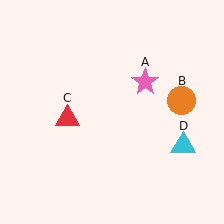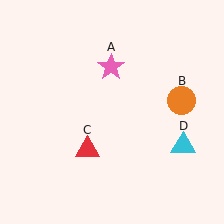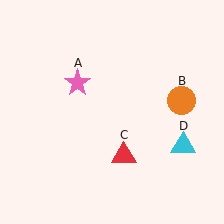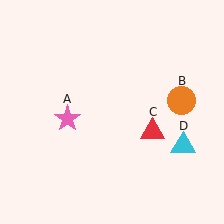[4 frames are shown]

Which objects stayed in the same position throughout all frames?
Orange circle (object B) and cyan triangle (object D) remained stationary.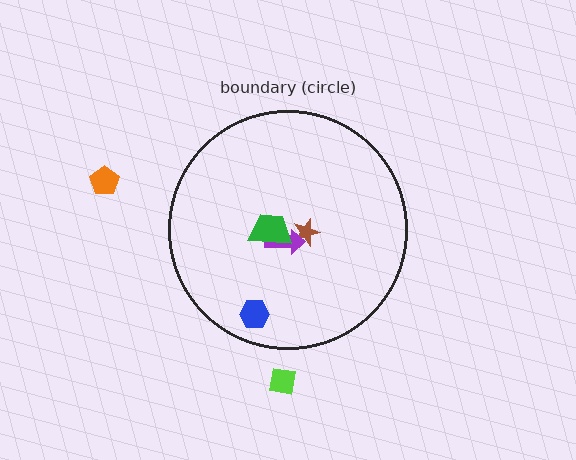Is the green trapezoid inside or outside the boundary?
Inside.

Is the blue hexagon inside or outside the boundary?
Inside.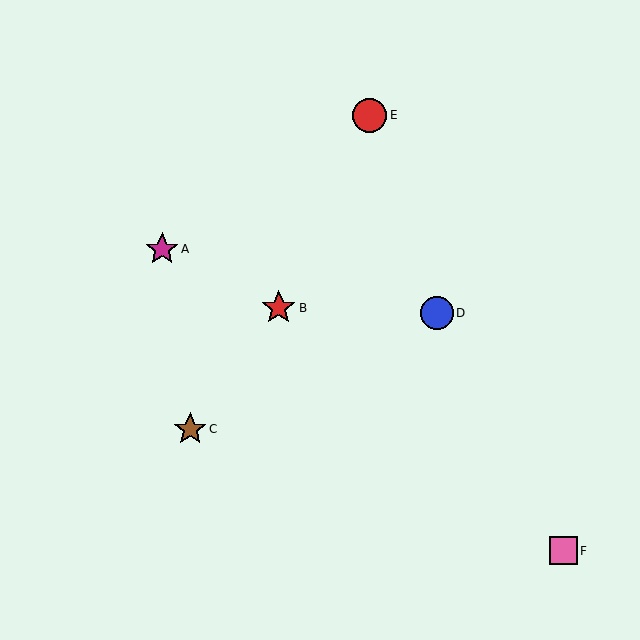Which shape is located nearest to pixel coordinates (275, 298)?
The red star (labeled B) at (279, 308) is nearest to that location.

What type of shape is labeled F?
Shape F is a pink square.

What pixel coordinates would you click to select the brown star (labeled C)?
Click at (190, 429) to select the brown star C.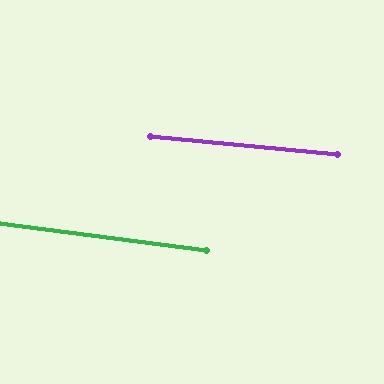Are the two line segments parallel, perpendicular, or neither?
Parallel — their directions differ by only 1.6°.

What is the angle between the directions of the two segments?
Approximately 2 degrees.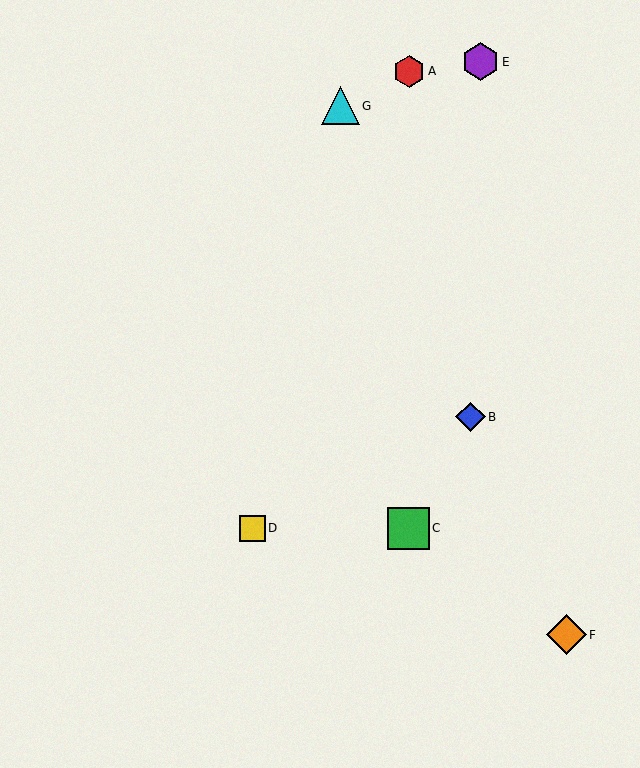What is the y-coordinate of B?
Object B is at y≈417.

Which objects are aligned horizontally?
Objects C, D are aligned horizontally.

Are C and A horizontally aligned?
No, C is at y≈528 and A is at y≈71.